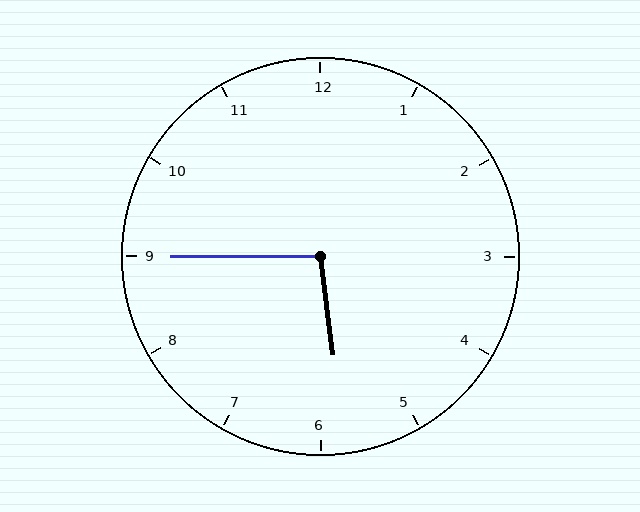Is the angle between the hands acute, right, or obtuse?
It is obtuse.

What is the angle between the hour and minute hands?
Approximately 98 degrees.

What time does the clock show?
5:45.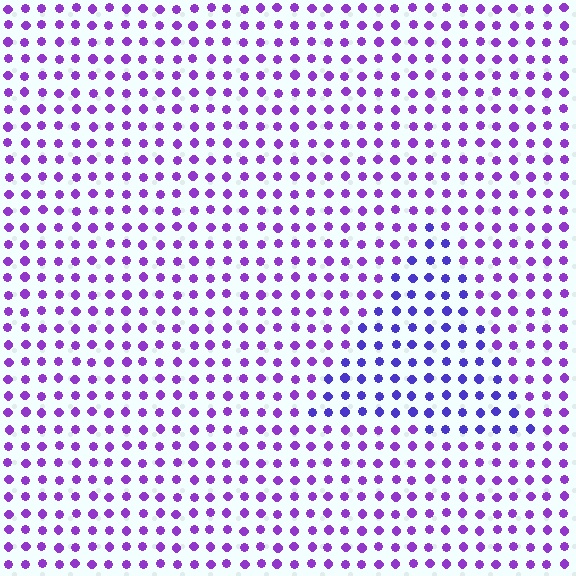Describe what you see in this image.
The image is filled with small purple elements in a uniform arrangement. A triangle-shaped region is visible where the elements are tinted to a slightly different hue, forming a subtle color boundary.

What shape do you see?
I see a triangle.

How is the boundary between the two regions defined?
The boundary is defined purely by a slight shift in hue (about 29 degrees). Spacing, size, and orientation are identical on both sides.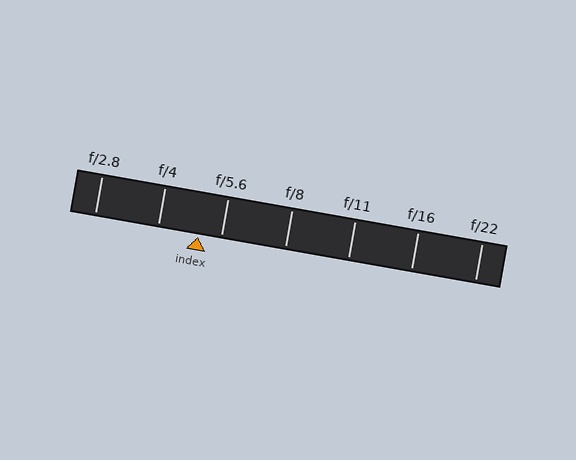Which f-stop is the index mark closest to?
The index mark is closest to f/5.6.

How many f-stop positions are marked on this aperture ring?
There are 7 f-stop positions marked.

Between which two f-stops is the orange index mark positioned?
The index mark is between f/4 and f/5.6.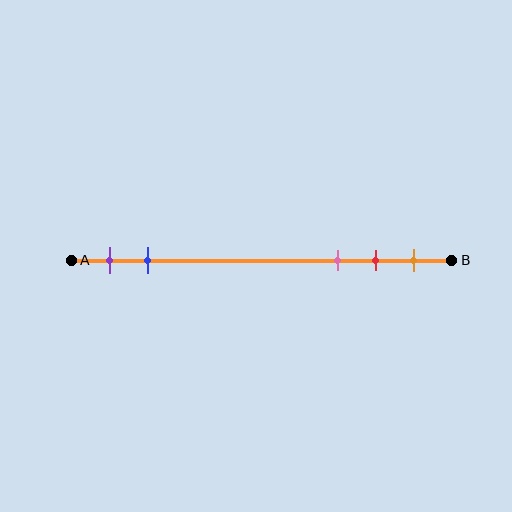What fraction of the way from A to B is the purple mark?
The purple mark is approximately 10% (0.1) of the way from A to B.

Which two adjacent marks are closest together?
The red and orange marks are the closest adjacent pair.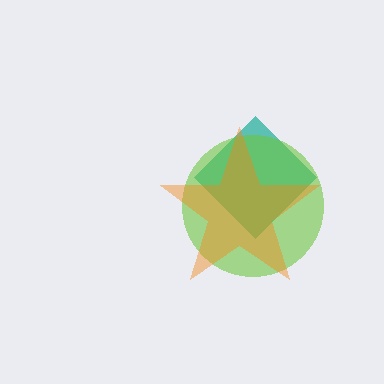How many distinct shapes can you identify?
There are 3 distinct shapes: a teal diamond, a lime circle, an orange star.